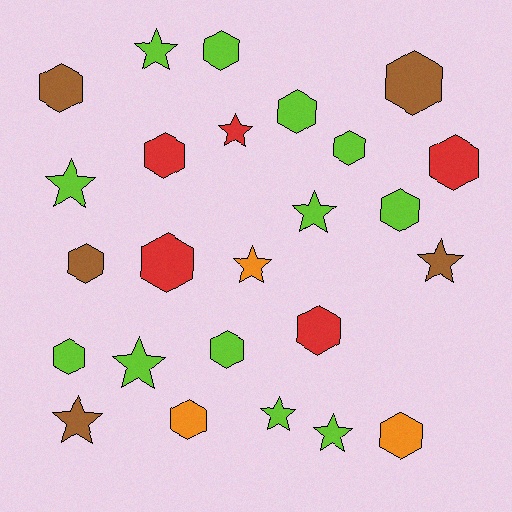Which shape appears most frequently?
Hexagon, with 15 objects.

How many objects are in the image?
There are 25 objects.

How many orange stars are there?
There is 1 orange star.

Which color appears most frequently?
Lime, with 12 objects.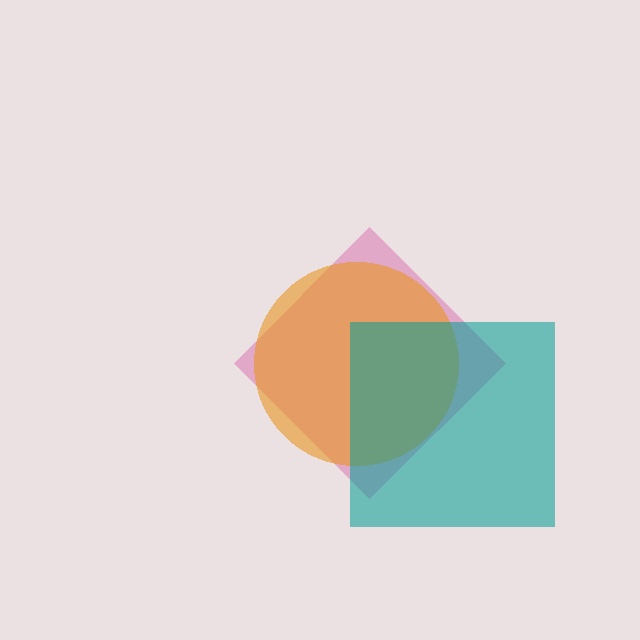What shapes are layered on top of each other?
The layered shapes are: a pink diamond, an orange circle, a teal square.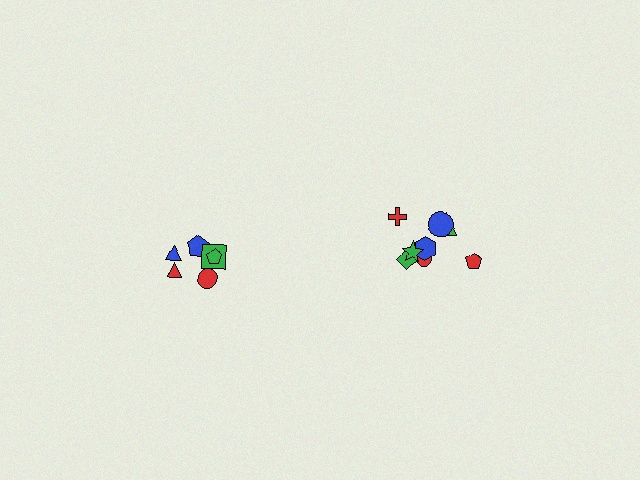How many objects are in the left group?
There are 6 objects.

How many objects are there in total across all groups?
There are 14 objects.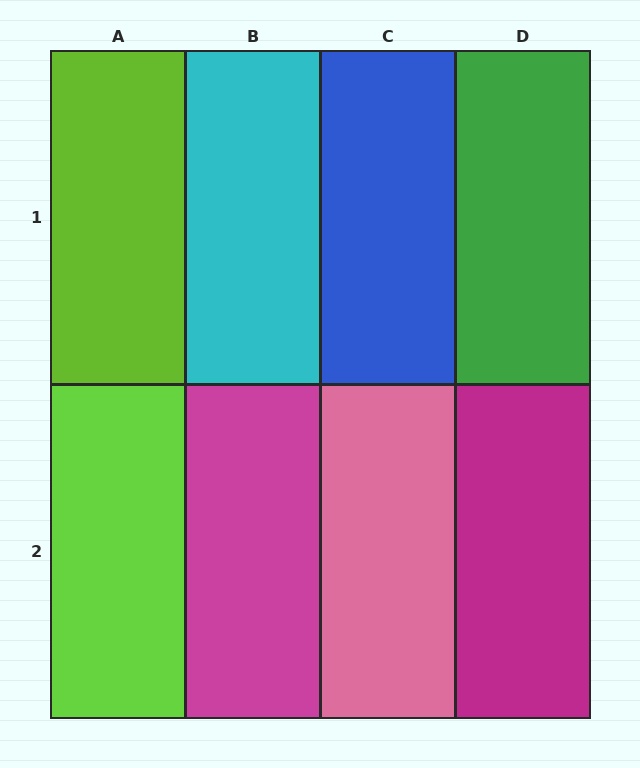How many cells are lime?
2 cells are lime.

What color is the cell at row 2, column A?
Lime.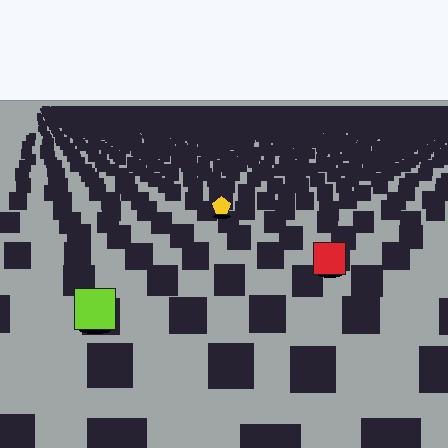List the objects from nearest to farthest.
From nearest to farthest: the lime square, the red square, the yellow pentagon.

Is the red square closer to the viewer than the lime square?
No. The lime square is closer — you can tell from the texture gradient: the ground texture is coarser near it.